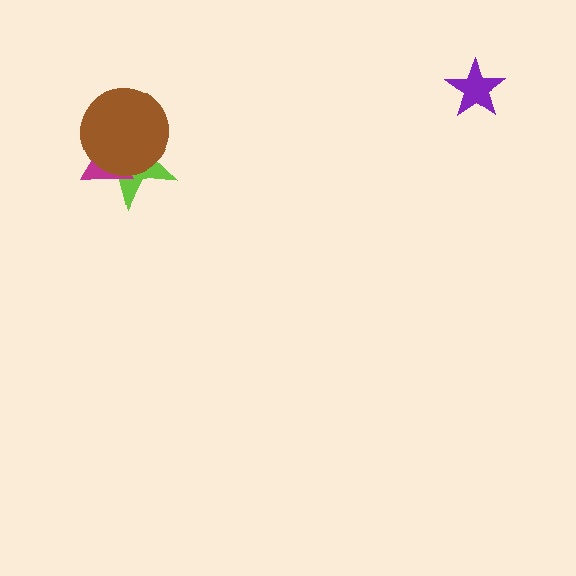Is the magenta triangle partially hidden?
Yes, it is partially covered by another shape.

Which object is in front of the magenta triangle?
The brown circle is in front of the magenta triangle.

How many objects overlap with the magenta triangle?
2 objects overlap with the magenta triangle.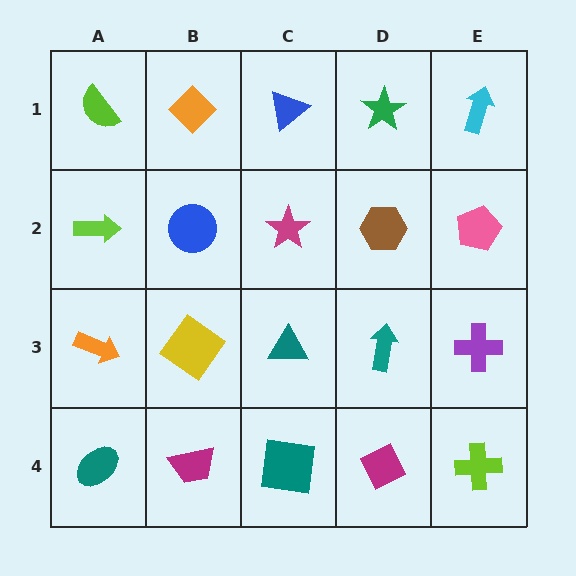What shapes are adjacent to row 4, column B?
A yellow diamond (row 3, column B), a teal ellipse (row 4, column A), a teal square (row 4, column C).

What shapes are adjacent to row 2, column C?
A blue triangle (row 1, column C), a teal triangle (row 3, column C), a blue circle (row 2, column B), a brown hexagon (row 2, column D).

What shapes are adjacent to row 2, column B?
An orange diamond (row 1, column B), a yellow diamond (row 3, column B), a lime arrow (row 2, column A), a magenta star (row 2, column C).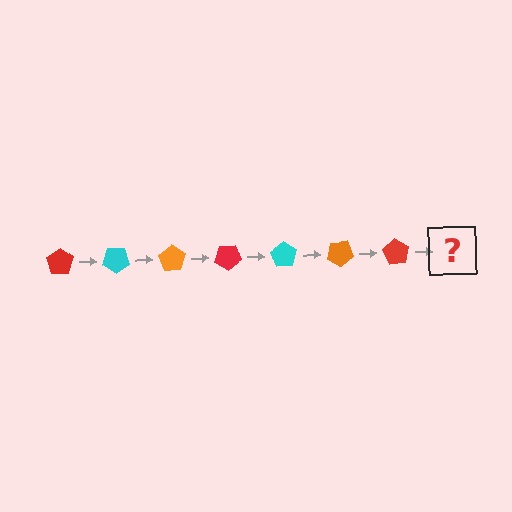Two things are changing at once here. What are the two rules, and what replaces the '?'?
The two rules are that it rotates 35 degrees each step and the color cycles through red, cyan, and orange. The '?' should be a cyan pentagon, rotated 245 degrees from the start.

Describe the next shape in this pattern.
It should be a cyan pentagon, rotated 245 degrees from the start.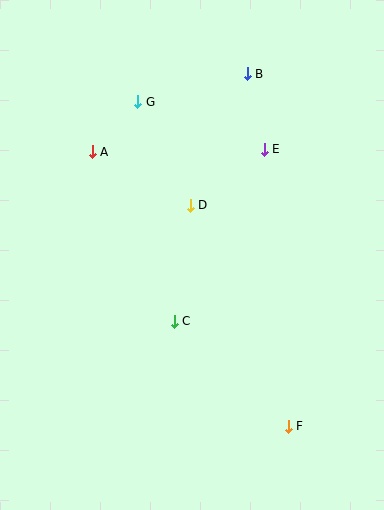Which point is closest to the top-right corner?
Point B is closest to the top-right corner.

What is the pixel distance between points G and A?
The distance between G and A is 68 pixels.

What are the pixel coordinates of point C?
Point C is at (174, 321).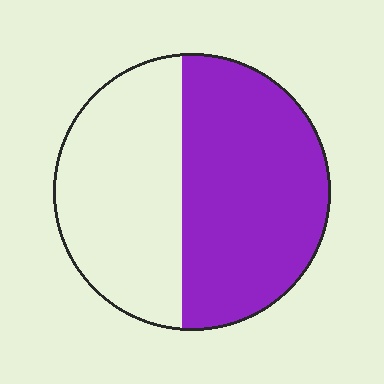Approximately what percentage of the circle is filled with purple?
Approximately 55%.